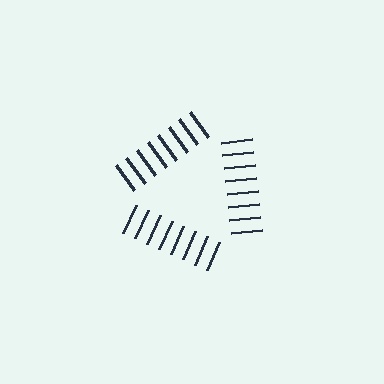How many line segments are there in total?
24 — 8 along each of the 3 edges.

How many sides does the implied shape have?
3 sides — the line-ends trace a triangle.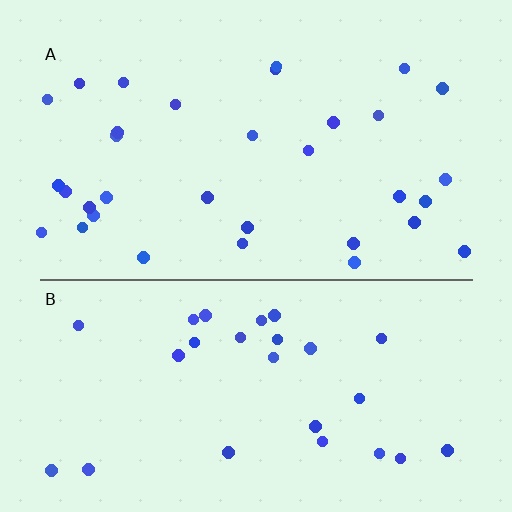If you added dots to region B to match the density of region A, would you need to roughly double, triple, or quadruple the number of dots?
Approximately double.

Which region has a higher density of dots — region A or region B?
A (the top).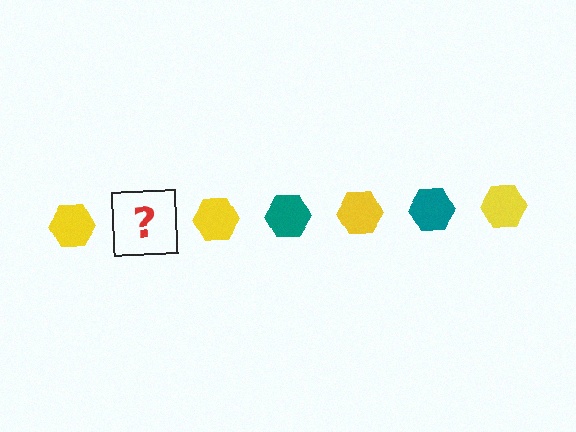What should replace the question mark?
The question mark should be replaced with a teal hexagon.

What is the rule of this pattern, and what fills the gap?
The rule is that the pattern cycles through yellow, teal hexagons. The gap should be filled with a teal hexagon.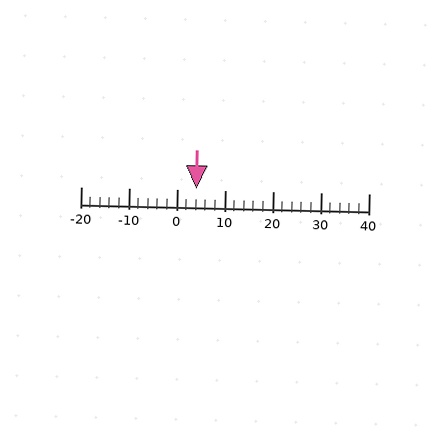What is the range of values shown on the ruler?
The ruler shows values from -20 to 40.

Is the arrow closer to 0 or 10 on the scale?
The arrow is closer to 0.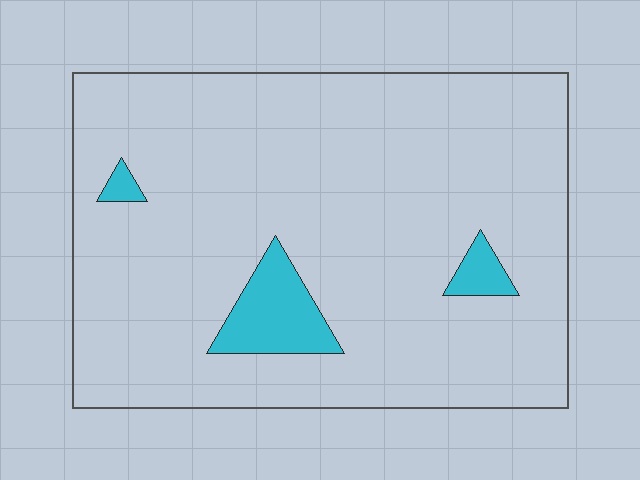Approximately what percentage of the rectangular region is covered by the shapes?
Approximately 5%.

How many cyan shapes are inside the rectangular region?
3.